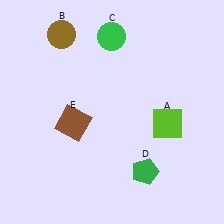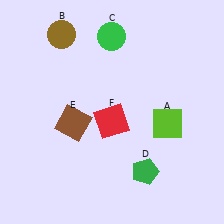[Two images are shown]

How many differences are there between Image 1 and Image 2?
There is 1 difference between the two images.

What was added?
A red square (F) was added in Image 2.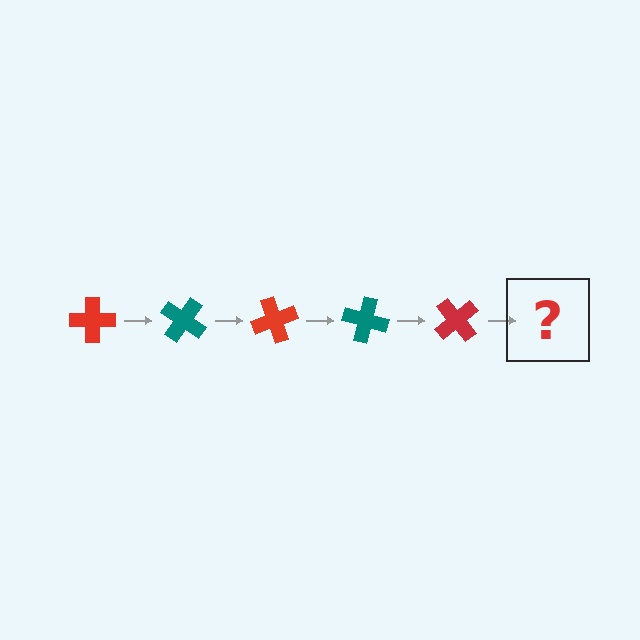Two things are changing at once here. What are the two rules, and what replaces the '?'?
The two rules are that it rotates 35 degrees each step and the color cycles through red and teal. The '?' should be a teal cross, rotated 175 degrees from the start.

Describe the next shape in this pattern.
It should be a teal cross, rotated 175 degrees from the start.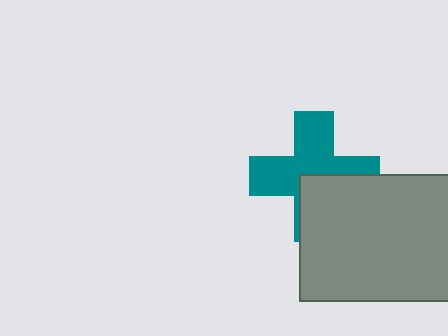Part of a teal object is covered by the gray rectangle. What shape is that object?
It is a cross.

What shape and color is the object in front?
The object in front is a gray rectangle.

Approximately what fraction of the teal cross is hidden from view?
Roughly 38% of the teal cross is hidden behind the gray rectangle.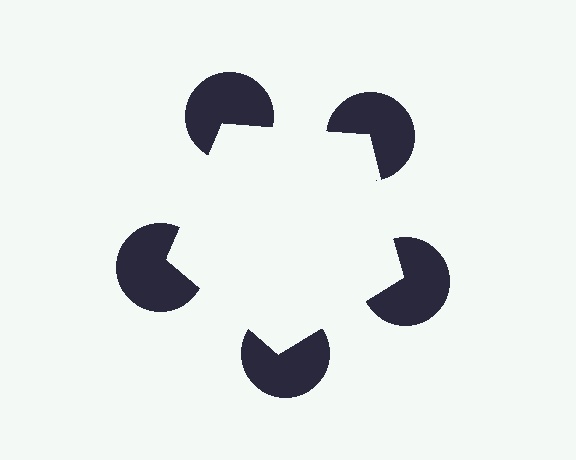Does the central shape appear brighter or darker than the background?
It typically appears slightly brighter than the background, even though no actual brightness change is drawn.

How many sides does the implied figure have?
5 sides.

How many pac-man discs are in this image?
There are 5 — one at each vertex of the illusory pentagon.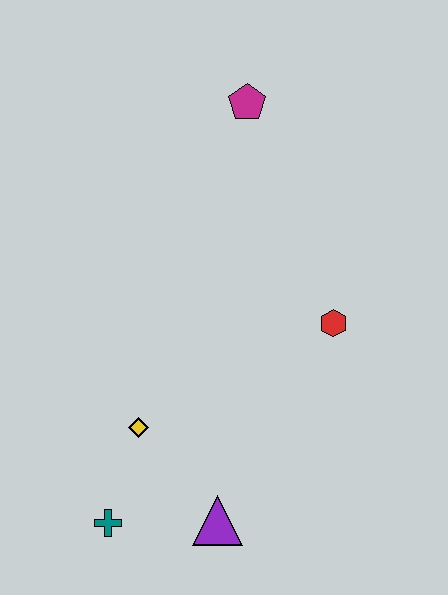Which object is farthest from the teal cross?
The magenta pentagon is farthest from the teal cross.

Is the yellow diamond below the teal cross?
No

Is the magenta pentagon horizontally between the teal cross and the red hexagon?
Yes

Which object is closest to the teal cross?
The yellow diamond is closest to the teal cross.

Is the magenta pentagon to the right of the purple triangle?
Yes